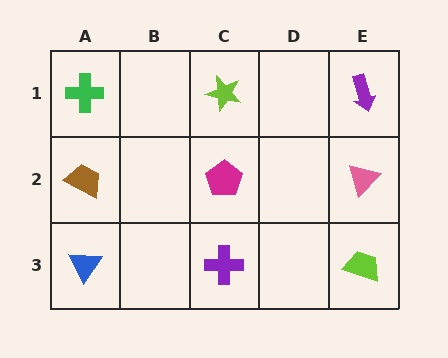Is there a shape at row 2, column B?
No, that cell is empty.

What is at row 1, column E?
A purple arrow.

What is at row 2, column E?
A pink triangle.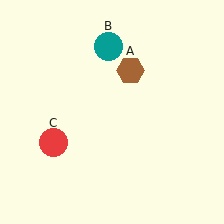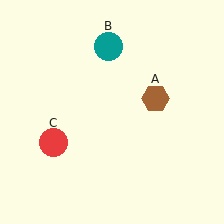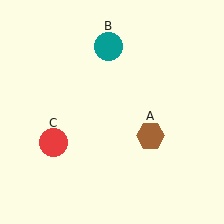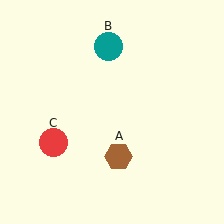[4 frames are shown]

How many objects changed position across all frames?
1 object changed position: brown hexagon (object A).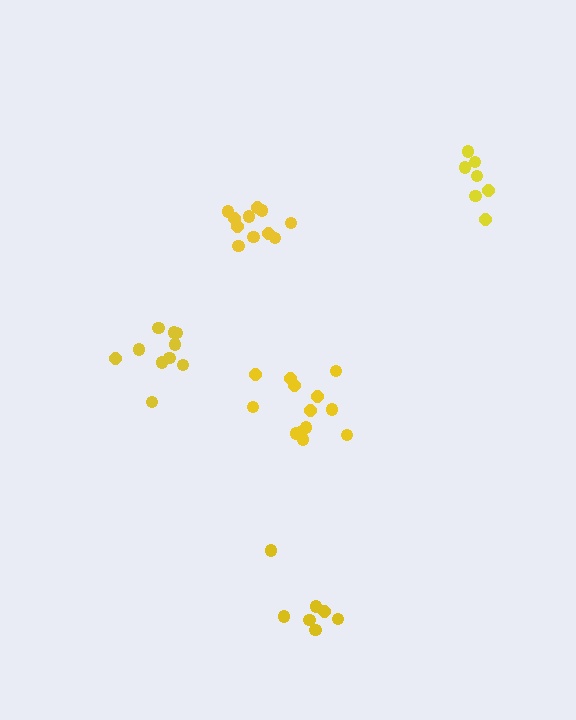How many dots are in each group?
Group 1: 13 dots, Group 2: 11 dots, Group 3: 10 dots, Group 4: 7 dots, Group 5: 7 dots (48 total).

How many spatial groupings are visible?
There are 5 spatial groupings.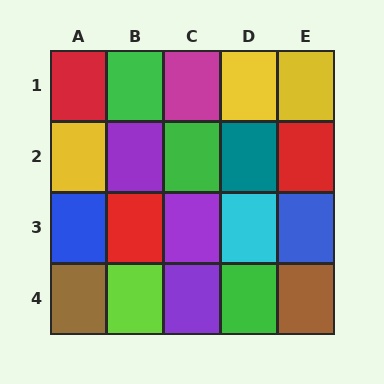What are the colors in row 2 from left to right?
Yellow, purple, green, teal, red.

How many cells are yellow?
3 cells are yellow.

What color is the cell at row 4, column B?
Lime.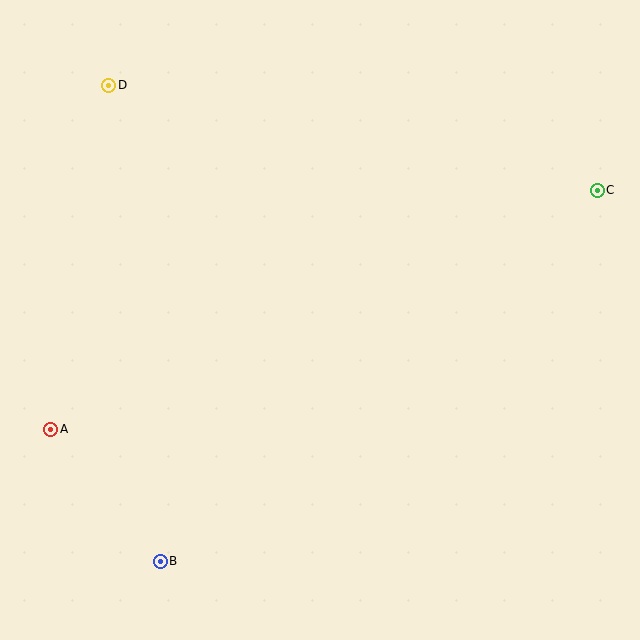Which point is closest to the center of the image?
Point B at (160, 561) is closest to the center.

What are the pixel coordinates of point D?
Point D is at (109, 85).